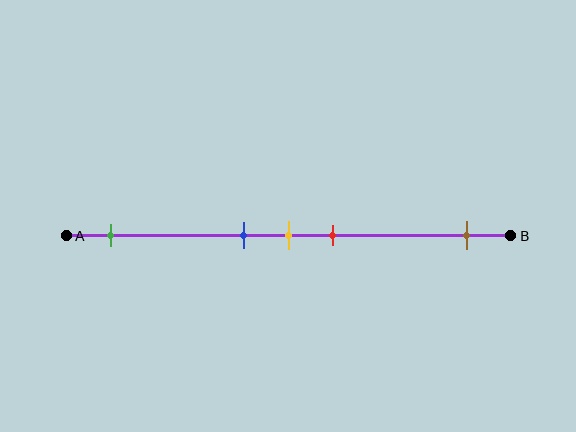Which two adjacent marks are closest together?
The blue and yellow marks are the closest adjacent pair.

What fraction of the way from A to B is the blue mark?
The blue mark is approximately 40% (0.4) of the way from A to B.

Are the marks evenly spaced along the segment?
No, the marks are not evenly spaced.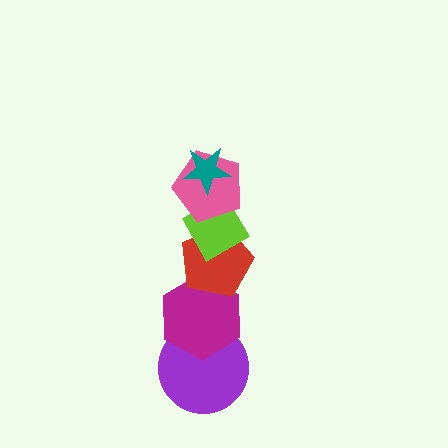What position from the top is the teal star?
The teal star is 1st from the top.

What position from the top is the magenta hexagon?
The magenta hexagon is 5th from the top.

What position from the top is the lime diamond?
The lime diamond is 3rd from the top.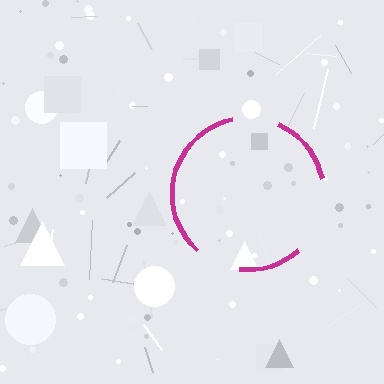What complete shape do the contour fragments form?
The contour fragments form a circle.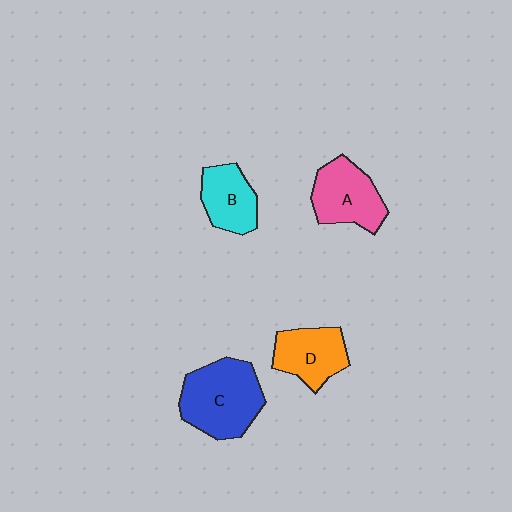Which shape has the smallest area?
Shape B (cyan).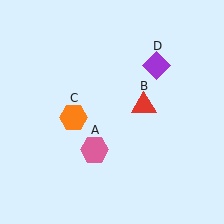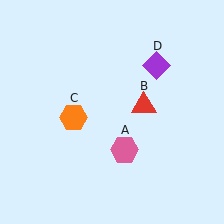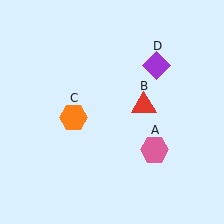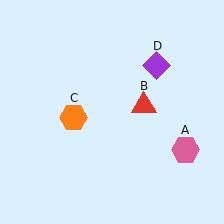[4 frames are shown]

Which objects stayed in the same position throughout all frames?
Red triangle (object B) and orange hexagon (object C) and purple diamond (object D) remained stationary.